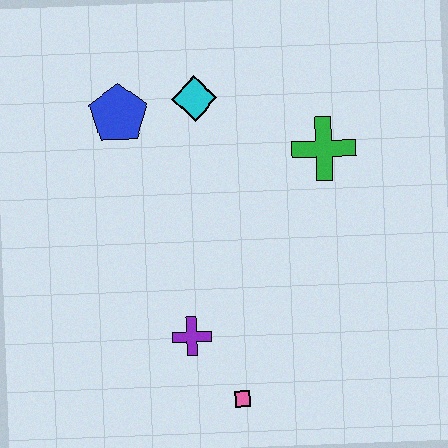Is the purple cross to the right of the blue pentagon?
Yes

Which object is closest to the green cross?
The cyan diamond is closest to the green cross.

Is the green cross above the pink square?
Yes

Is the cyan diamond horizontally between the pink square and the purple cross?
Yes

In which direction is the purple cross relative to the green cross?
The purple cross is below the green cross.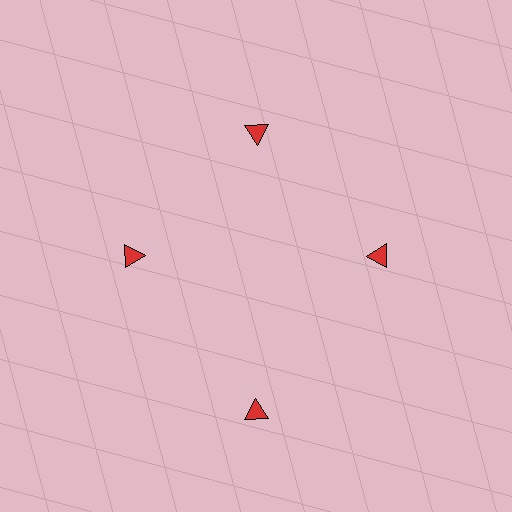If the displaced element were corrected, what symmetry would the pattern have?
It would have 4-fold rotational symmetry — the pattern would map onto itself every 90 degrees.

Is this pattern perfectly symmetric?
No. The 4 red triangles are arranged in a ring, but one element near the 6 o'clock position is pushed outward from the center, breaking the 4-fold rotational symmetry.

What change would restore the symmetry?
The symmetry would be restored by moving it inward, back onto the ring so that all 4 triangles sit at equal angles and equal distance from the center.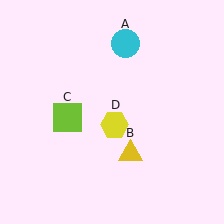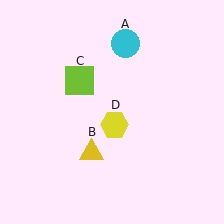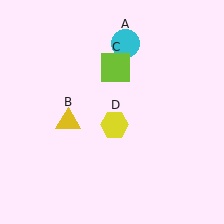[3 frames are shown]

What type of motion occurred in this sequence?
The yellow triangle (object B), lime square (object C) rotated clockwise around the center of the scene.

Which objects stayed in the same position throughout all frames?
Cyan circle (object A) and yellow hexagon (object D) remained stationary.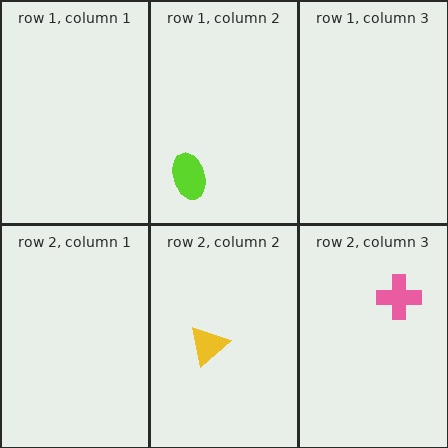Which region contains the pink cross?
The row 2, column 3 region.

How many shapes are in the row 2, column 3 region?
1.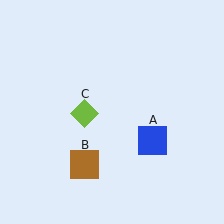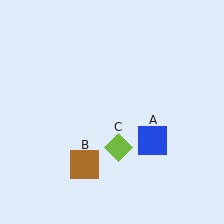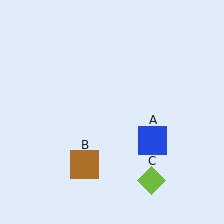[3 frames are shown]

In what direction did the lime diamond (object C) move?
The lime diamond (object C) moved down and to the right.